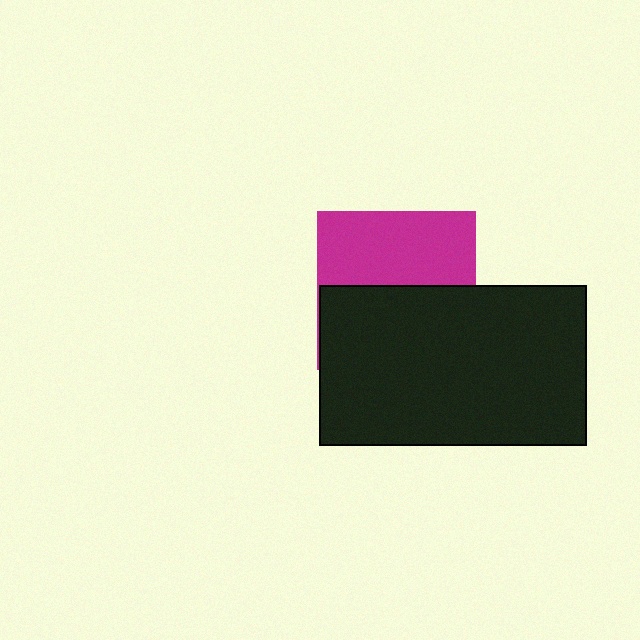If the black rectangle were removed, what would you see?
You would see the complete magenta square.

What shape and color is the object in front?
The object in front is a black rectangle.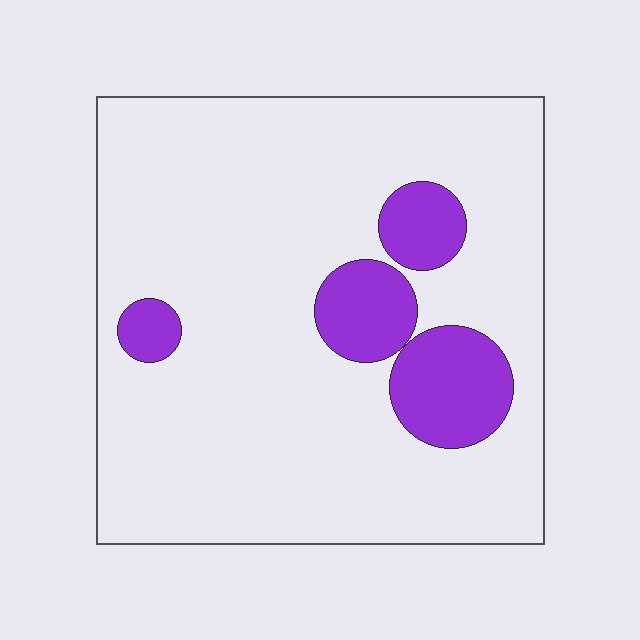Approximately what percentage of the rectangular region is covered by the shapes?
Approximately 15%.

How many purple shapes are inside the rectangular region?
4.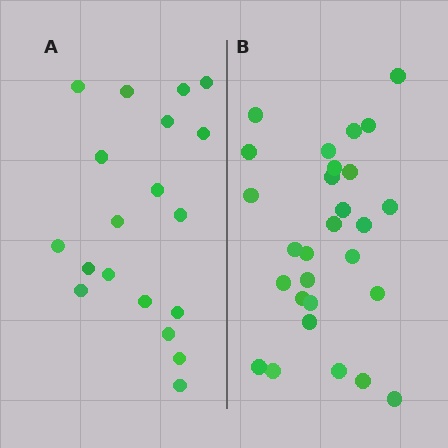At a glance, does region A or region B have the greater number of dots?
Region B (the right region) has more dots.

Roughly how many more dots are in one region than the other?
Region B has roughly 8 or so more dots than region A.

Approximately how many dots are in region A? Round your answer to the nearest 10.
About 20 dots. (The exact count is 19, which rounds to 20.)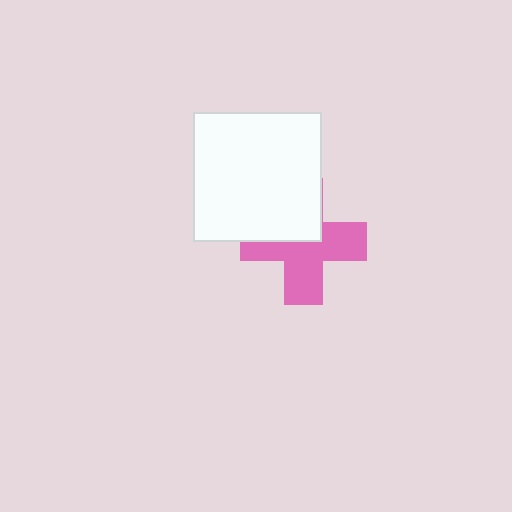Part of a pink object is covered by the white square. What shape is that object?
It is a cross.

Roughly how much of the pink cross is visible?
About half of it is visible (roughly 62%).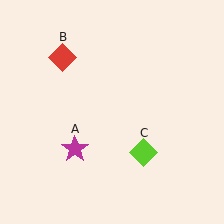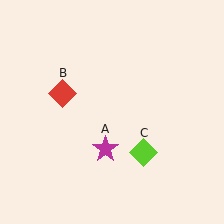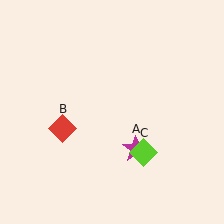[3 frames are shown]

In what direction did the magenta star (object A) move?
The magenta star (object A) moved right.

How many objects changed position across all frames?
2 objects changed position: magenta star (object A), red diamond (object B).